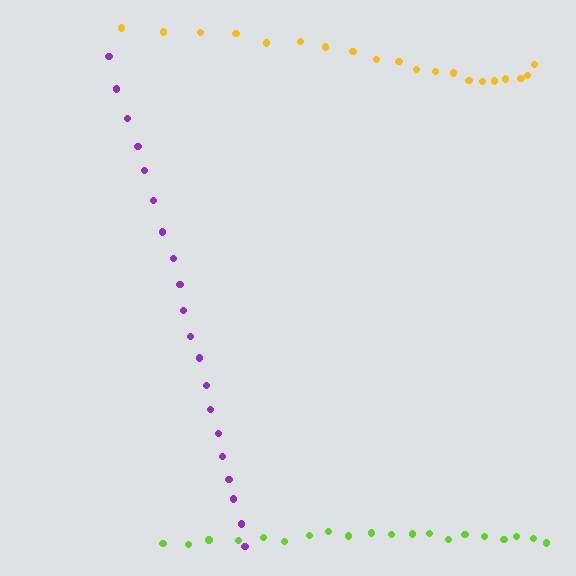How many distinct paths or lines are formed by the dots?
There are 3 distinct paths.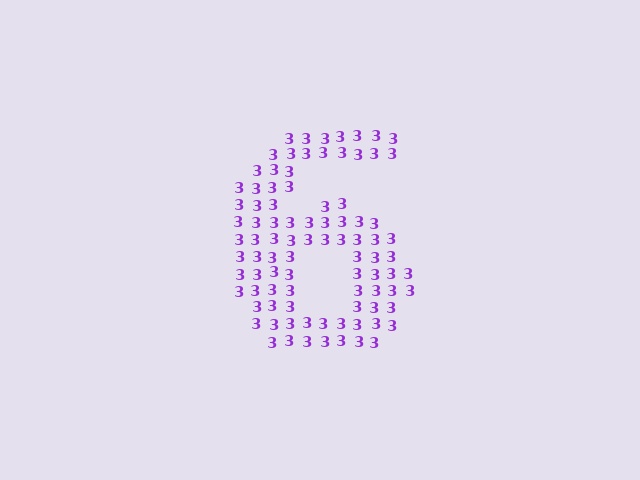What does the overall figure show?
The overall figure shows the digit 6.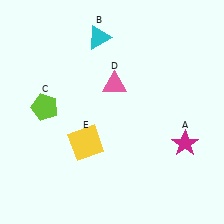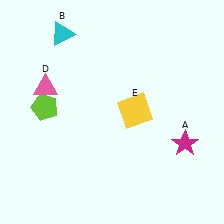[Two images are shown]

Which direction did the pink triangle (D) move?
The pink triangle (D) moved left.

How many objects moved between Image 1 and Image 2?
3 objects moved between the two images.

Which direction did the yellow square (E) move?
The yellow square (E) moved right.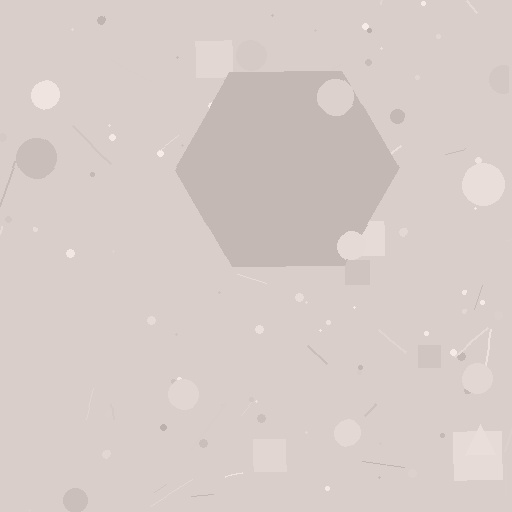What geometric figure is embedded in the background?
A hexagon is embedded in the background.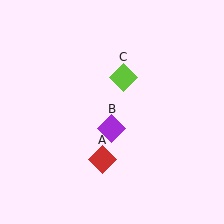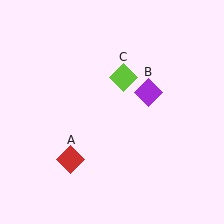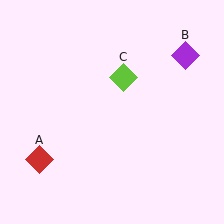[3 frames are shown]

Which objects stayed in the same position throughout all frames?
Lime diamond (object C) remained stationary.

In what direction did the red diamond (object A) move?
The red diamond (object A) moved left.